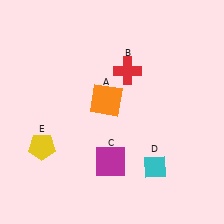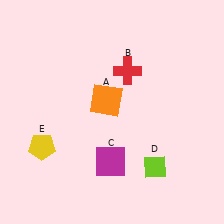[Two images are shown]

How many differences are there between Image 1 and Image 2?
There is 1 difference between the two images.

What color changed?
The diamond (D) changed from cyan in Image 1 to lime in Image 2.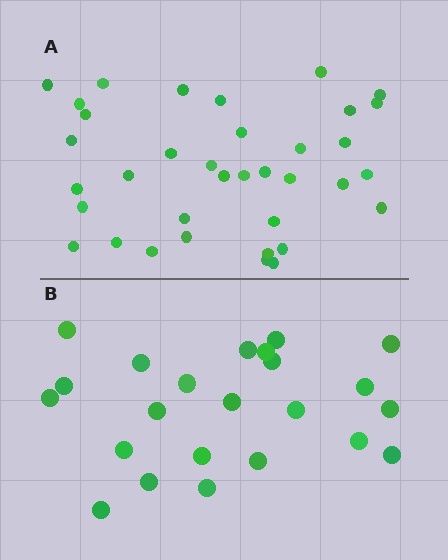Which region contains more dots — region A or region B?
Region A (the top region) has more dots.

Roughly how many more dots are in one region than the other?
Region A has approximately 15 more dots than region B.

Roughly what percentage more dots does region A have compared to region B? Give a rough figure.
About 55% more.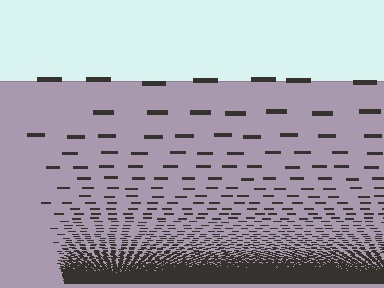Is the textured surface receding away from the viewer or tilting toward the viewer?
The surface appears to tilt toward the viewer. Texture elements get larger and sparser toward the top.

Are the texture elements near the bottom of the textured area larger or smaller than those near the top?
Smaller. The gradient is inverted — elements near the bottom are smaller and denser.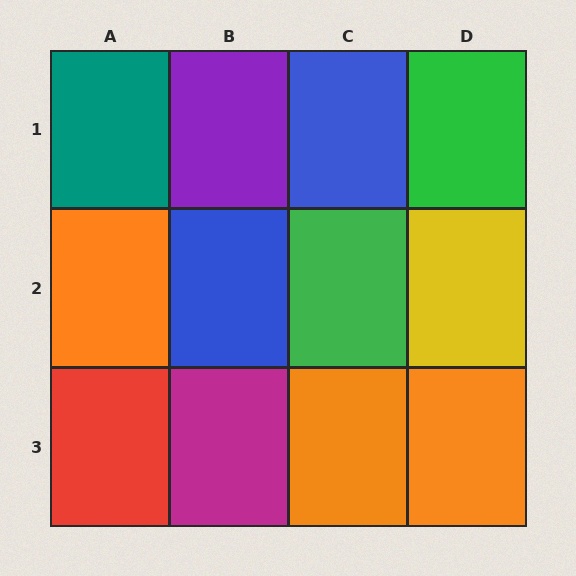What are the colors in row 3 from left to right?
Red, magenta, orange, orange.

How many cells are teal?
1 cell is teal.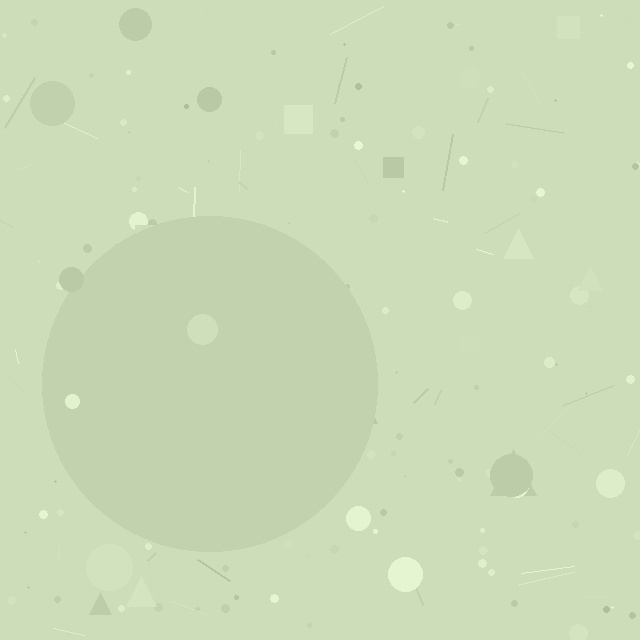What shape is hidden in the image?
A circle is hidden in the image.